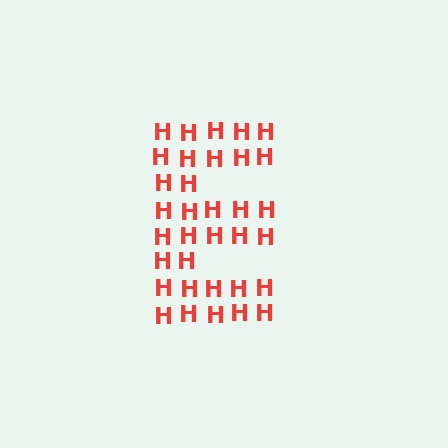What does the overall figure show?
The overall figure shows the letter E.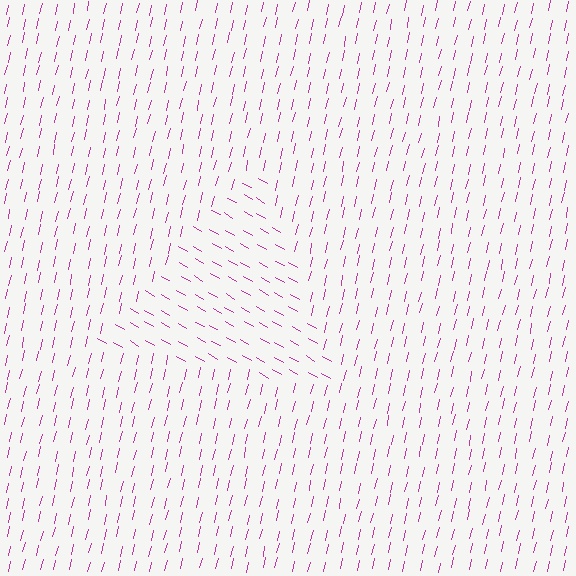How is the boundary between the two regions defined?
The boundary is defined purely by a change in line orientation (approximately 73 degrees difference). All lines are the same color and thickness.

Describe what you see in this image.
The image is filled with small magenta line segments. A triangle region in the image has lines oriented differently from the surrounding lines, creating a visible texture boundary.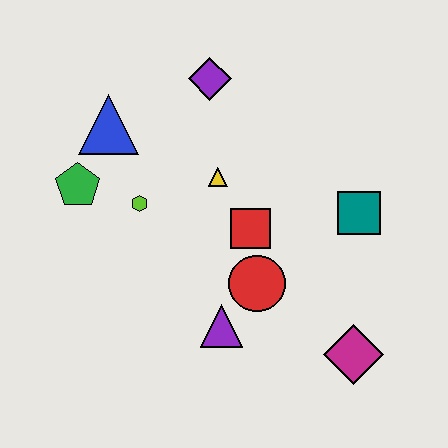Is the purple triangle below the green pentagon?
Yes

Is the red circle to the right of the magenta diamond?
No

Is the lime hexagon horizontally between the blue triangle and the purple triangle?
Yes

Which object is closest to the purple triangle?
The red circle is closest to the purple triangle.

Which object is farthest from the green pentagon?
The magenta diamond is farthest from the green pentagon.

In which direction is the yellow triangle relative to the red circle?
The yellow triangle is above the red circle.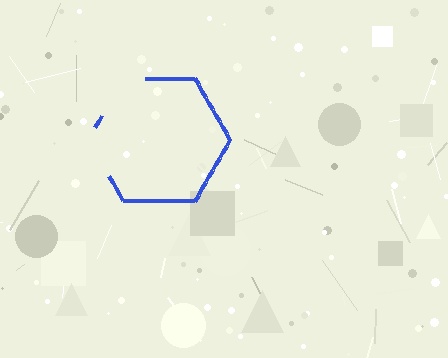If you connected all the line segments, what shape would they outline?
They would outline a hexagon.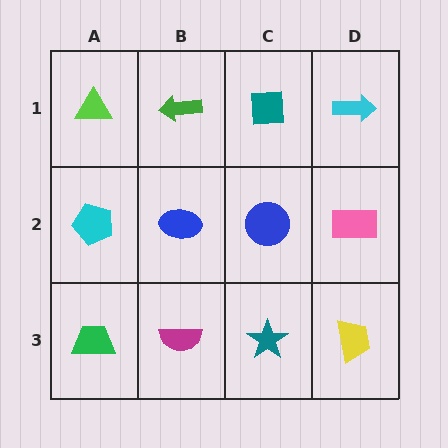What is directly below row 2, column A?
A green trapezoid.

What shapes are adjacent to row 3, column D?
A pink rectangle (row 2, column D), a teal star (row 3, column C).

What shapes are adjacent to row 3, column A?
A cyan pentagon (row 2, column A), a magenta semicircle (row 3, column B).